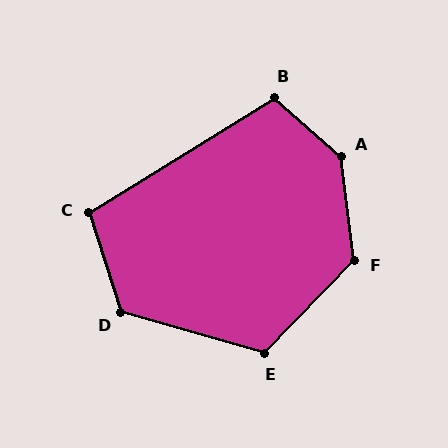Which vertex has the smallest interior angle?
C, at approximately 104 degrees.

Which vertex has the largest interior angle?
A, at approximately 138 degrees.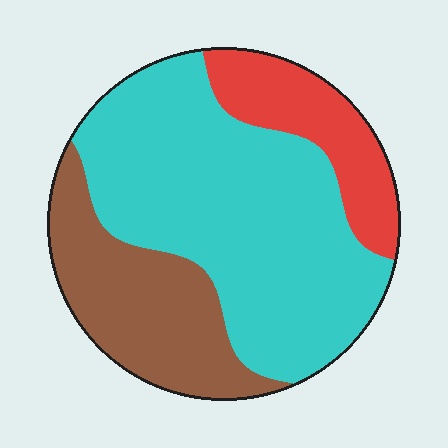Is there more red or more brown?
Brown.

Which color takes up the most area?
Cyan, at roughly 55%.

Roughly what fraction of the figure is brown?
Brown takes up between a sixth and a third of the figure.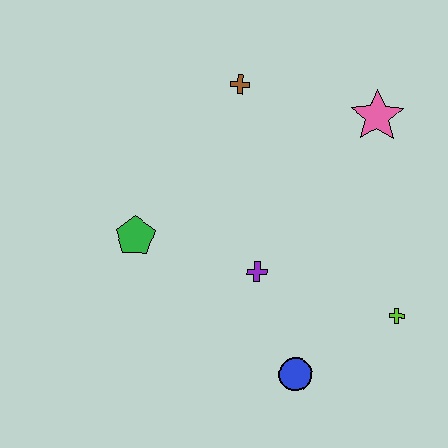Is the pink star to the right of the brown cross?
Yes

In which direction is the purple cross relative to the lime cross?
The purple cross is to the left of the lime cross.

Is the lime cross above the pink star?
No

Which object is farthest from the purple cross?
The pink star is farthest from the purple cross.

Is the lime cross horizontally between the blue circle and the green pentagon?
No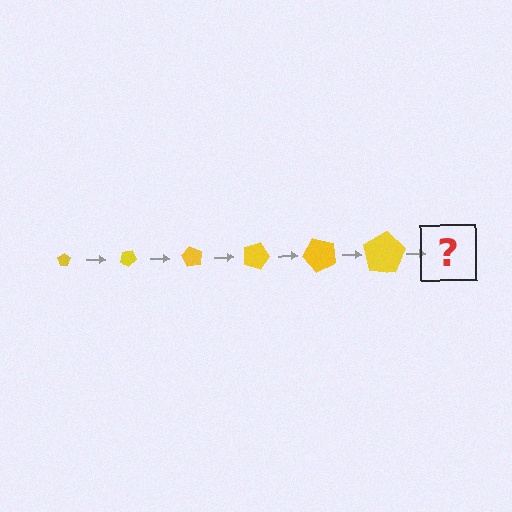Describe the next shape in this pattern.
It should be a pentagon, larger than the previous one and rotated 180 degrees from the start.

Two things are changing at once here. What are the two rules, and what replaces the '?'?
The two rules are that the pentagon grows larger each step and it rotates 30 degrees each step. The '?' should be a pentagon, larger than the previous one and rotated 180 degrees from the start.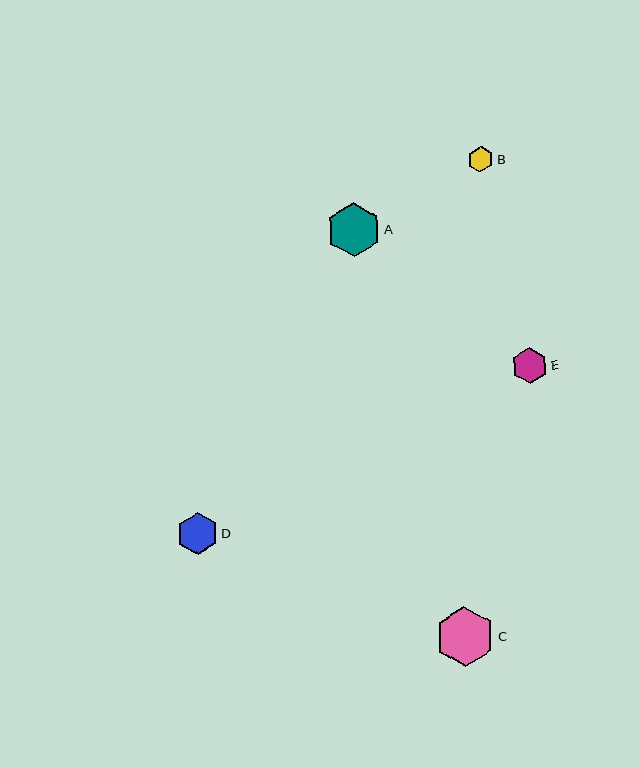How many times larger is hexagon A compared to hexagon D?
Hexagon A is approximately 1.3 times the size of hexagon D.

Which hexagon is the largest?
Hexagon C is the largest with a size of approximately 60 pixels.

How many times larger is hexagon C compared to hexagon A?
Hexagon C is approximately 1.1 times the size of hexagon A.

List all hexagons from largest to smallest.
From largest to smallest: C, A, D, E, B.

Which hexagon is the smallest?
Hexagon B is the smallest with a size of approximately 26 pixels.